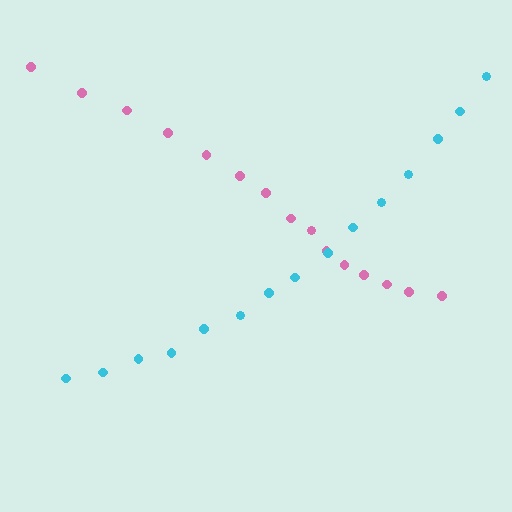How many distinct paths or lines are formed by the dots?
There are 2 distinct paths.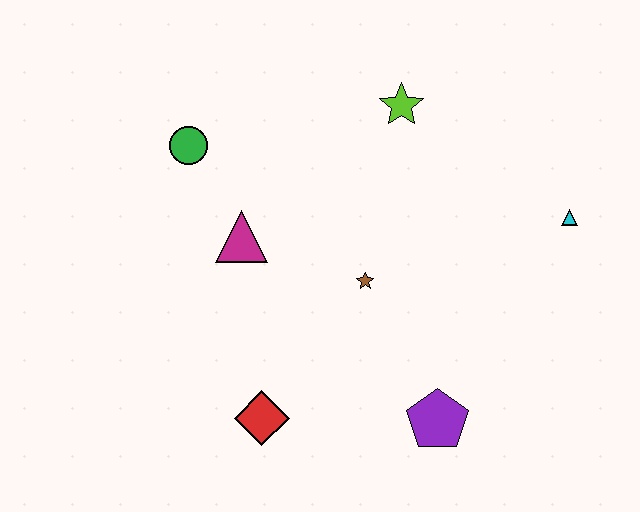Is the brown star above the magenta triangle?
No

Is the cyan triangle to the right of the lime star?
Yes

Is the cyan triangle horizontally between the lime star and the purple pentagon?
No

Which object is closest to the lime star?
The brown star is closest to the lime star.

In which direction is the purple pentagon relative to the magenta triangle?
The purple pentagon is to the right of the magenta triangle.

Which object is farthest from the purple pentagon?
The green circle is farthest from the purple pentagon.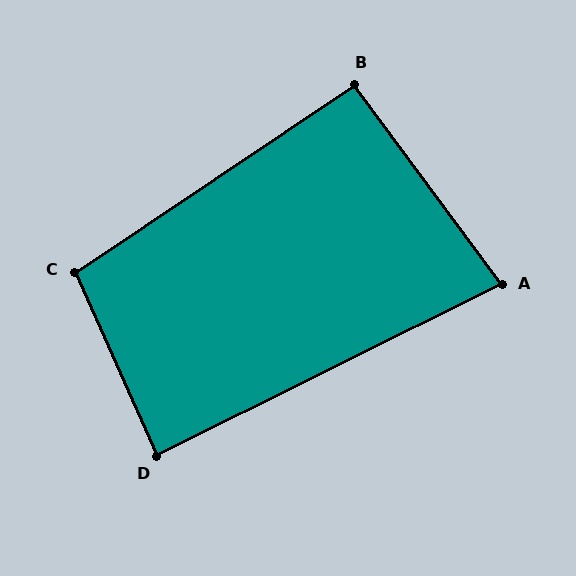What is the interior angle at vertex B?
Approximately 93 degrees (approximately right).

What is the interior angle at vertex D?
Approximately 87 degrees (approximately right).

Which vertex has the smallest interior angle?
A, at approximately 80 degrees.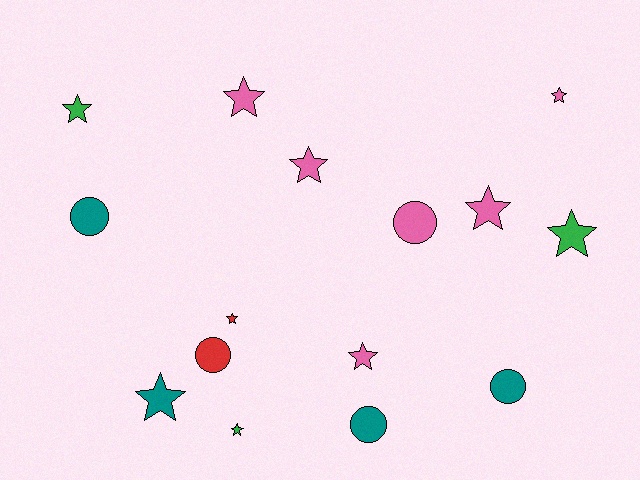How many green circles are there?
There are no green circles.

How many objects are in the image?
There are 15 objects.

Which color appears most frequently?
Pink, with 6 objects.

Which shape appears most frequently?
Star, with 10 objects.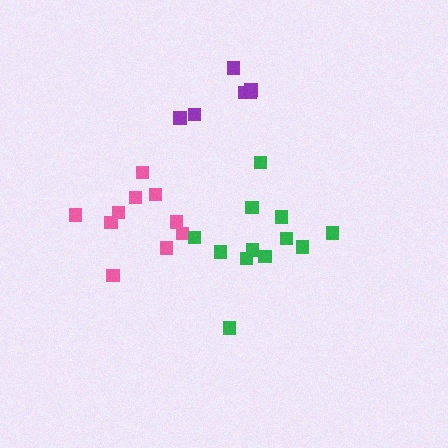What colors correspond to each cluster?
The clusters are colored: purple, pink, green.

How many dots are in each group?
Group 1: 6 dots, Group 2: 10 dots, Group 3: 12 dots (28 total).